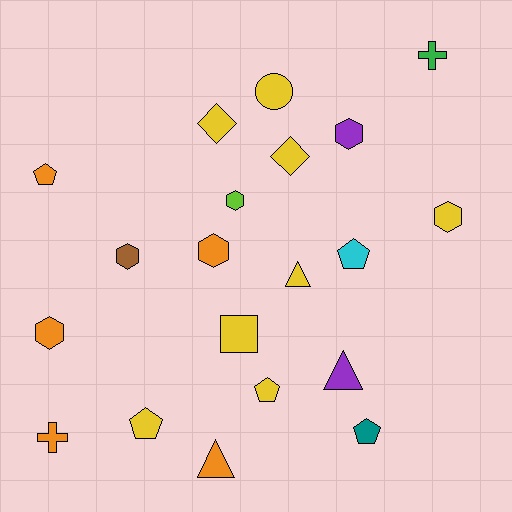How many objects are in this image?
There are 20 objects.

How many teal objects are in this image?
There is 1 teal object.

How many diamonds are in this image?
There are 2 diamonds.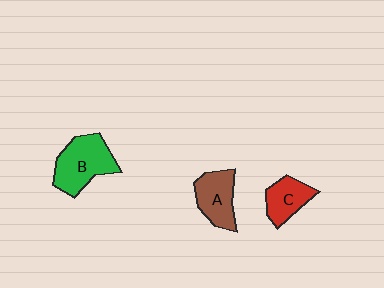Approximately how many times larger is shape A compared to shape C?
Approximately 1.2 times.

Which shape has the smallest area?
Shape C (red).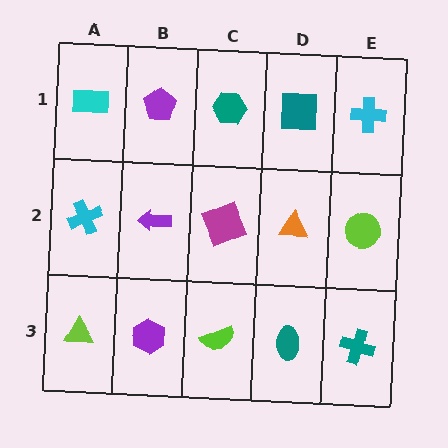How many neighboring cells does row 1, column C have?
3.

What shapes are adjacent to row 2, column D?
A teal square (row 1, column D), a teal ellipse (row 3, column D), a magenta square (row 2, column C), a lime circle (row 2, column E).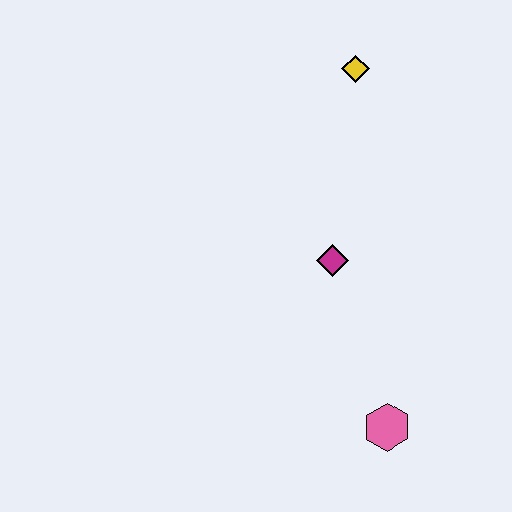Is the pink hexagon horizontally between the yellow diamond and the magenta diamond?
No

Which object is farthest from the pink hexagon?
The yellow diamond is farthest from the pink hexagon.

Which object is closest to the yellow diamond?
The magenta diamond is closest to the yellow diamond.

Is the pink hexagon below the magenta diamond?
Yes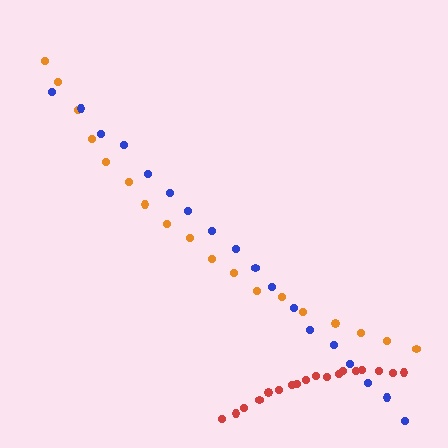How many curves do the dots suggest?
There are 3 distinct paths.